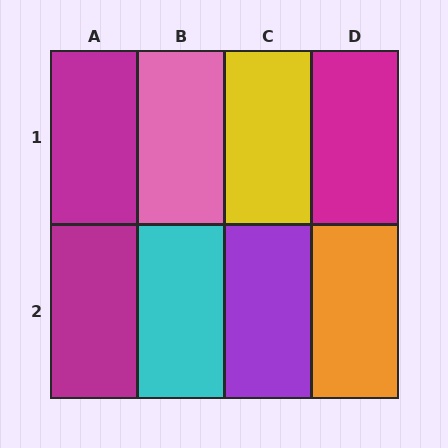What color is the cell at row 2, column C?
Purple.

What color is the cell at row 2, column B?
Cyan.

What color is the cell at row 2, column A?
Magenta.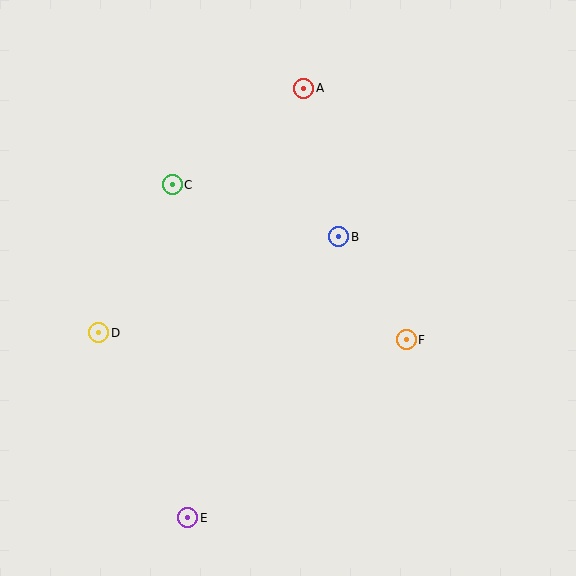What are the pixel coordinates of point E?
Point E is at (188, 518).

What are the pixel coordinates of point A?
Point A is at (304, 88).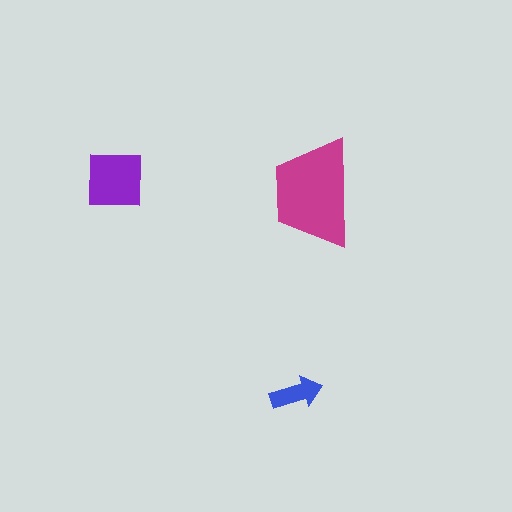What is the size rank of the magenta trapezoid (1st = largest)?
1st.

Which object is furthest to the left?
The purple square is leftmost.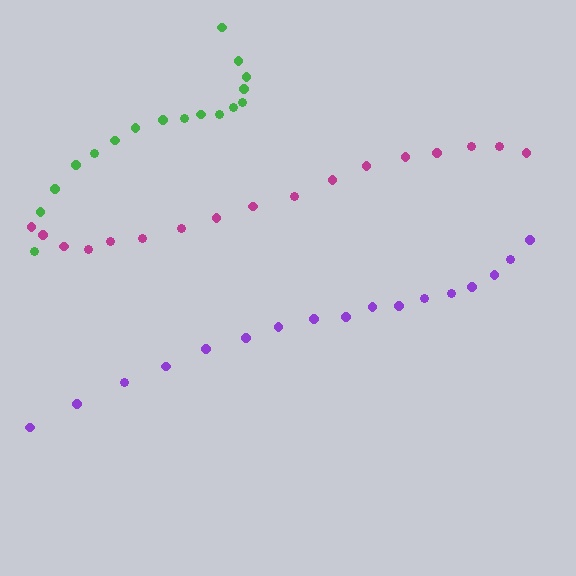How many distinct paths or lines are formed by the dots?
There are 3 distinct paths.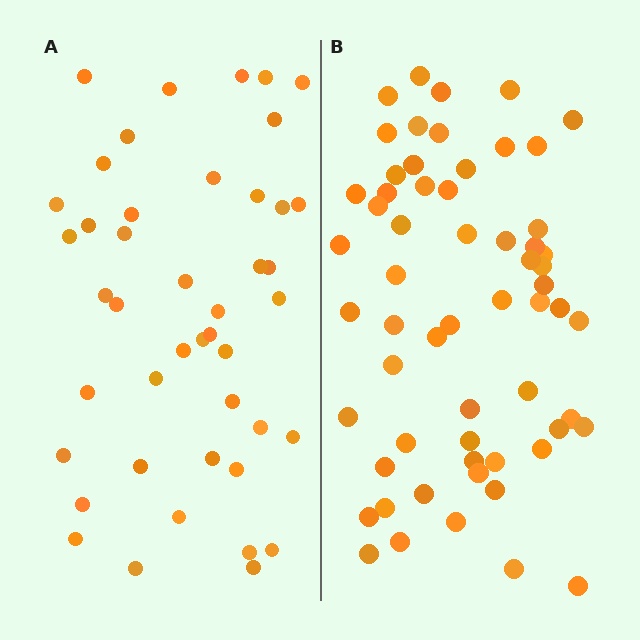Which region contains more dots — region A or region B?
Region B (the right region) has more dots.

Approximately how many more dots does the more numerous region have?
Region B has approximately 15 more dots than region A.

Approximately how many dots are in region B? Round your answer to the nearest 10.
About 60 dots.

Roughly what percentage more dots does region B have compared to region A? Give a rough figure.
About 35% more.